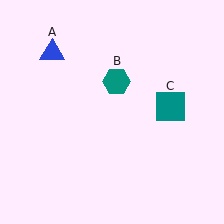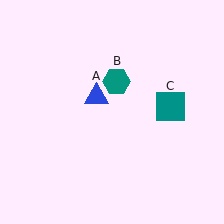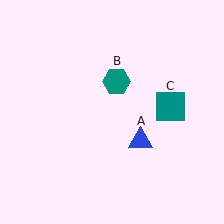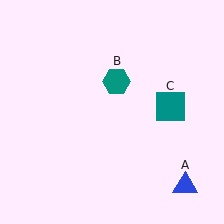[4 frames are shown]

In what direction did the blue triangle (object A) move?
The blue triangle (object A) moved down and to the right.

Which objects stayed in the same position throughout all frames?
Teal hexagon (object B) and teal square (object C) remained stationary.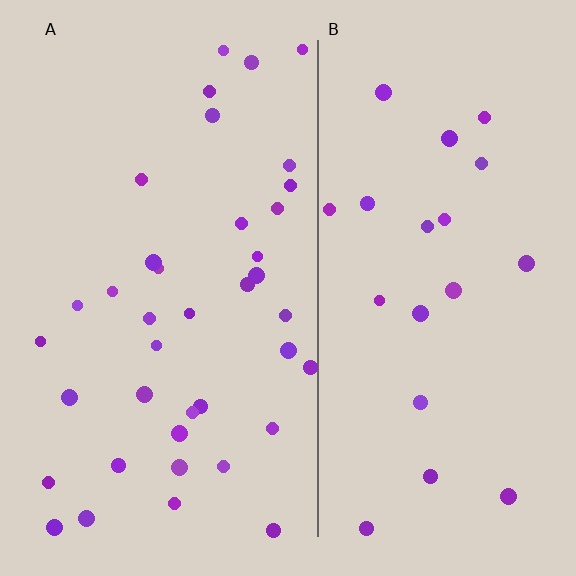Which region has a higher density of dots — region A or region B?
A (the left).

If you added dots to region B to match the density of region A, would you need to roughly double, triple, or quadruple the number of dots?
Approximately double.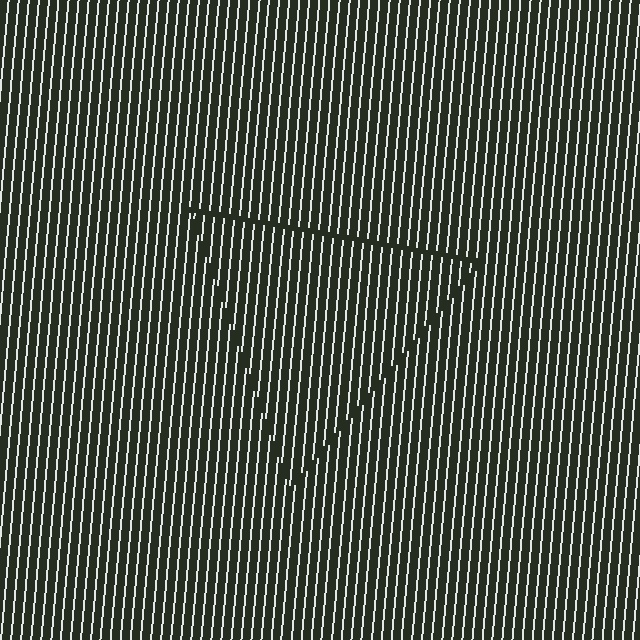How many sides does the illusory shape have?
3 sides — the line-ends trace a triangle.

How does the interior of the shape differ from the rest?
The interior of the shape contains the same grating, shifted by half a period — the contour is defined by the phase discontinuity where line-ends from the inner and outer gratings abut.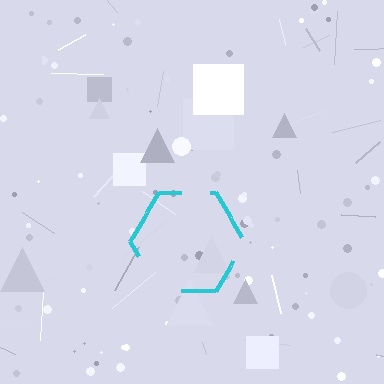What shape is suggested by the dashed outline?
The dashed outline suggests a hexagon.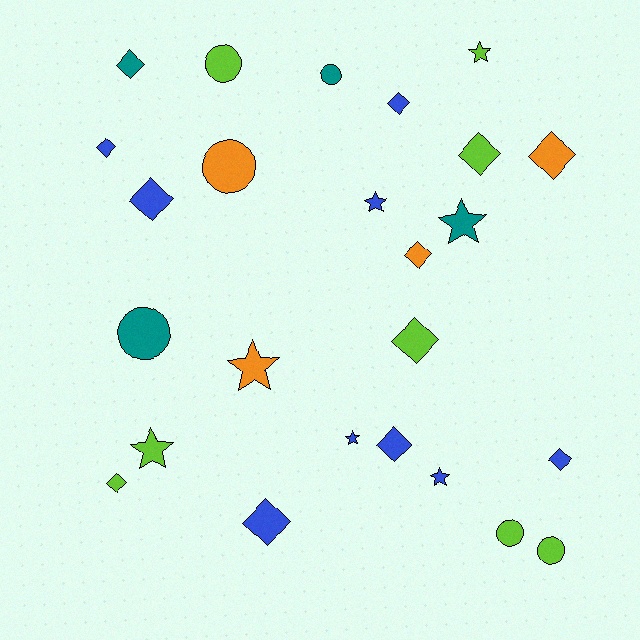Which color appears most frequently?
Blue, with 9 objects.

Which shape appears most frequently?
Diamond, with 12 objects.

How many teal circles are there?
There are 2 teal circles.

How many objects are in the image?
There are 25 objects.